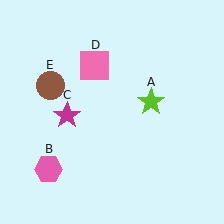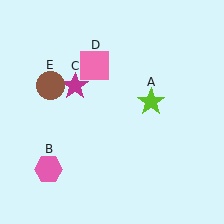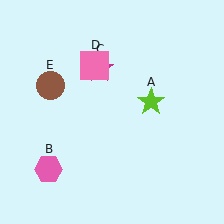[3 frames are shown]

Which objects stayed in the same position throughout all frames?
Lime star (object A) and pink hexagon (object B) and pink square (object D) and brown circle (object E) remained stationary.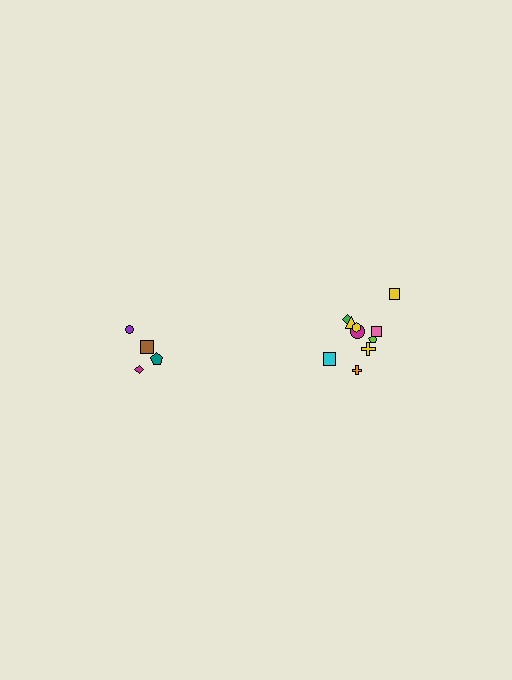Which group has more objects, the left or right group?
The right group.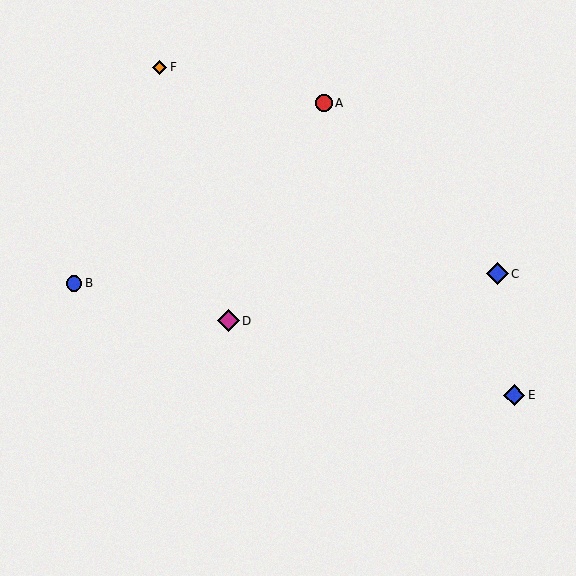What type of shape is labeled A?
Shape A is a red circle.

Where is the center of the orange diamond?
The center of the orange diamond is at (160, 67).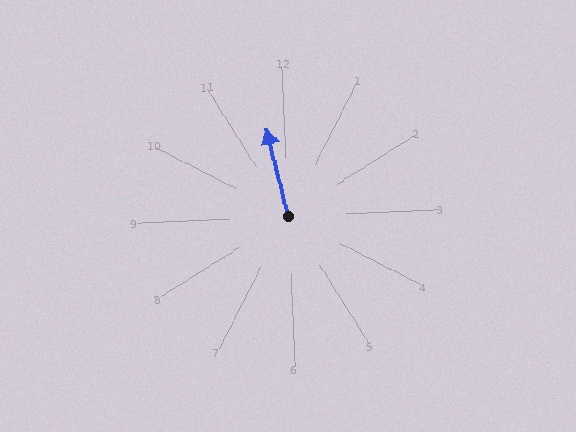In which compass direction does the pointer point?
North.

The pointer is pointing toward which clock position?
Roughly 12 o'clock.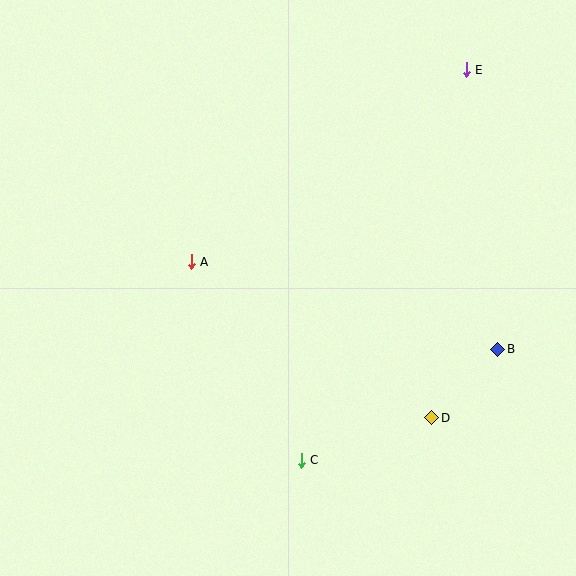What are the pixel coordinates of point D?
Point D is at (432, 418).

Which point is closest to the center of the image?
Point A at (191, 262) is closest to the center.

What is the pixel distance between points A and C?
The distance between A and C is 227 pixels.